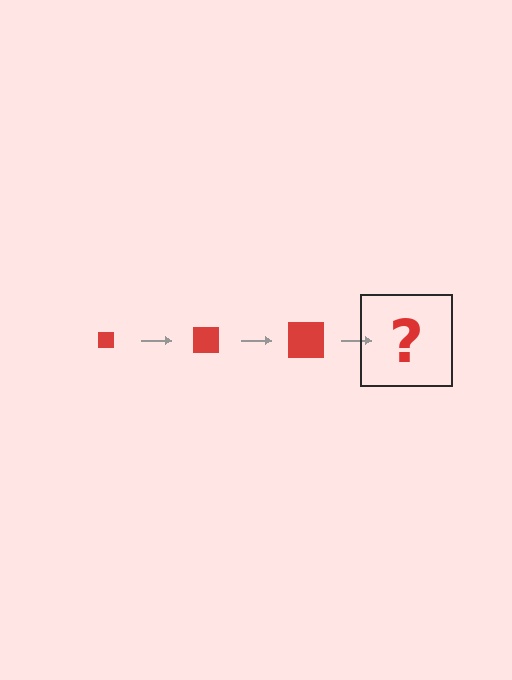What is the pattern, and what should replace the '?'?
The pattern is that the square gets progressively larger each step. The '?' should be a red square, larger than the previous one.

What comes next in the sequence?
The next element should be a red square, larger than the previous one.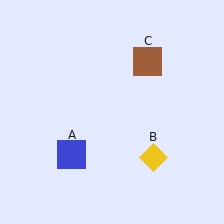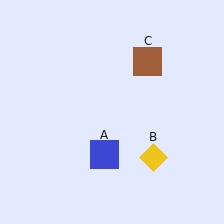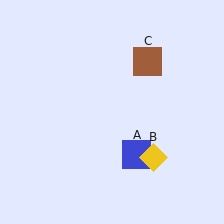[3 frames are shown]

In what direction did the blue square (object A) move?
The blue square (object A) moved right.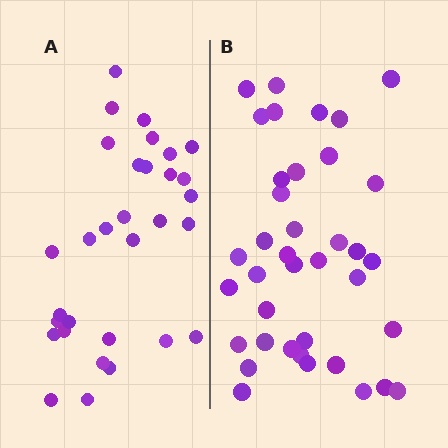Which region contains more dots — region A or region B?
Region B (the right region) has more dots.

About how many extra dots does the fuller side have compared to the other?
Region B has roughly 8 or so more dots than region A.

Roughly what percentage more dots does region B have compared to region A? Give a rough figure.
About 25% more.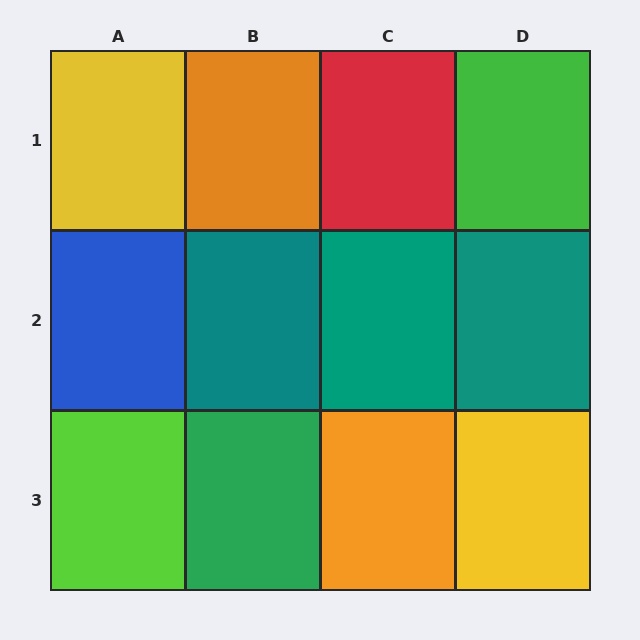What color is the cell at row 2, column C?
Teal.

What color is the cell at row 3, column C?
Orange.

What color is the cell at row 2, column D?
Teal.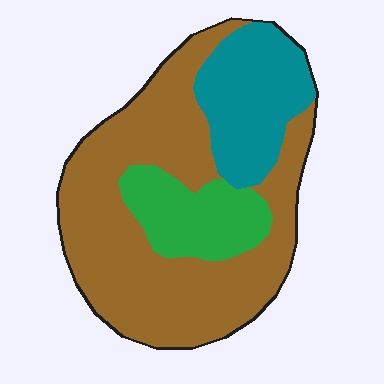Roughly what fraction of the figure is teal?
Teal takes up about one fifth (1/5) of the figure.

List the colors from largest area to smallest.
From largest to smallest: brown, teal, green.